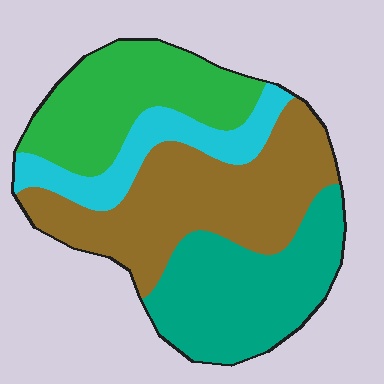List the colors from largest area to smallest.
From largest to smallest: brown, teal, green, cyan.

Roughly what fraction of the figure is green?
Green takes up about one quarter (1/4) of the figure.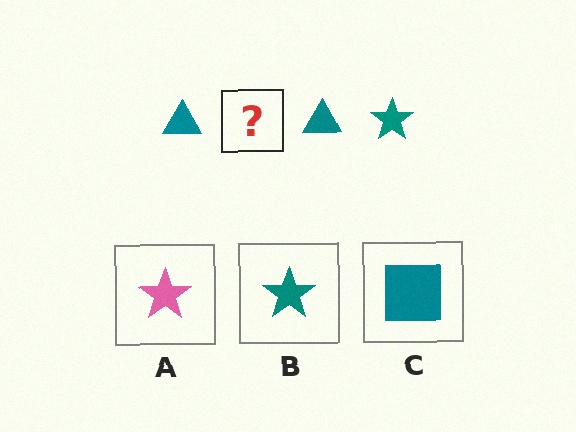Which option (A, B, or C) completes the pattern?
B.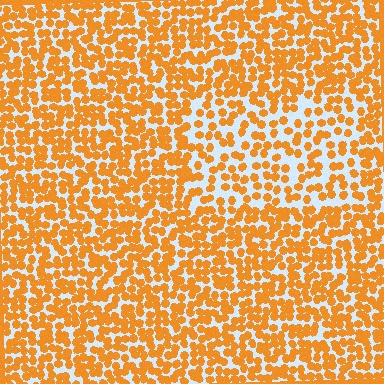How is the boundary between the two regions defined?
The boundary is defined by a change in element density (approximately 1.7x ratio). All elements are the same color, size, and shape.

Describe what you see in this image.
The image contains small orange elements arranged at two different densities. A rectangle-shaped region is visible where the elements are less densely packed than the surrounding area.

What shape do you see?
I see a rectangle.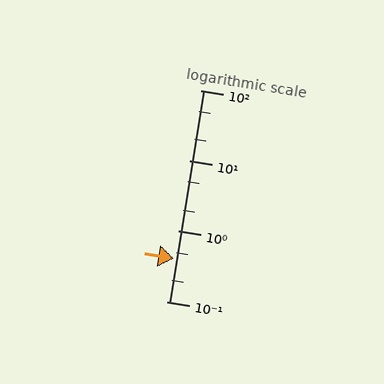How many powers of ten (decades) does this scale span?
The scale spans 3 decades, from 0.1 to 100.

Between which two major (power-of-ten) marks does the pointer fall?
The pointer is between 0.1 and 1.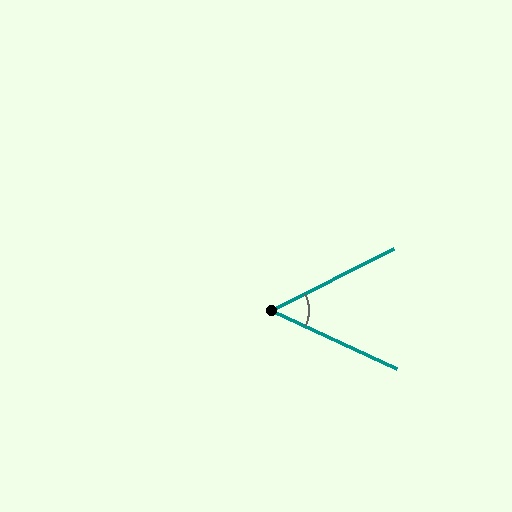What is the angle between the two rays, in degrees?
Approximately 51 degrees.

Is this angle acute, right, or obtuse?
It is acute.